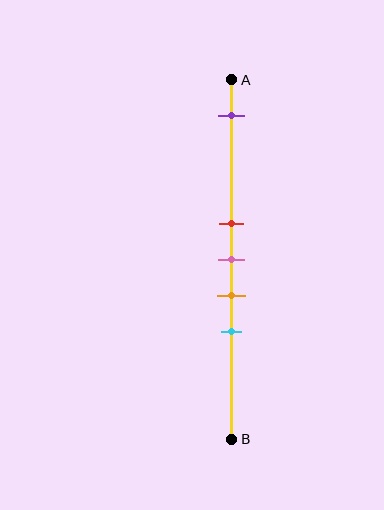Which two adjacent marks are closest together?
The red and pink marks are the closest adjacent pair.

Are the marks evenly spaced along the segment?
No, the marks are not evenly spaced.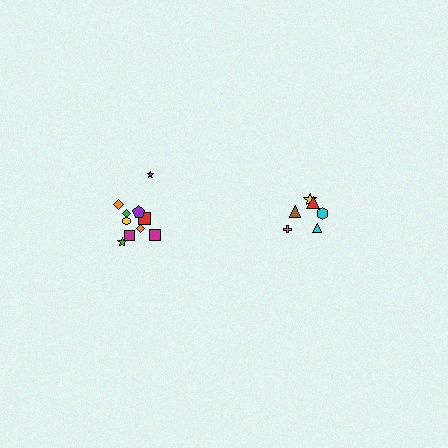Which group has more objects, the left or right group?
The left group.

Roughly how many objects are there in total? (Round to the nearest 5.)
Roughly 15 objects in total.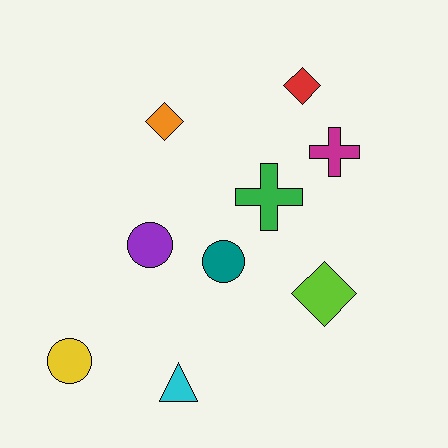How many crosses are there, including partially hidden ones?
There are 2 crosses.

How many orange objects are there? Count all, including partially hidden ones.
There is 1 orange object.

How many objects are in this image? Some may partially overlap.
There are 9 objects.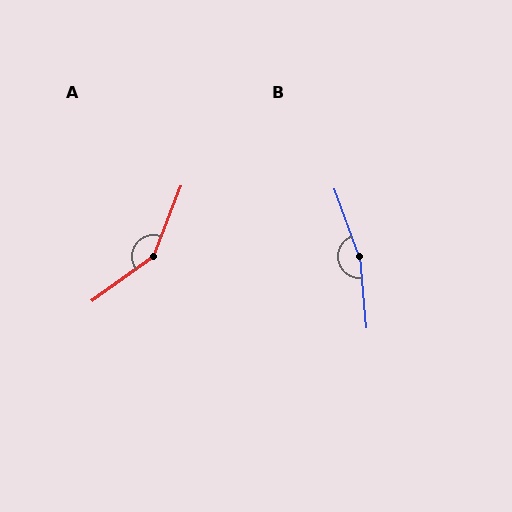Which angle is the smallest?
A, at approximately 147 degrees.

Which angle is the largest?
B, at approximately 165 degrees.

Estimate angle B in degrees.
Approximately 165 degrees.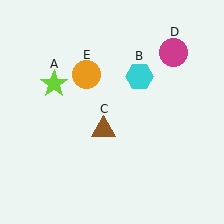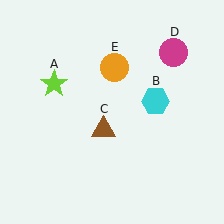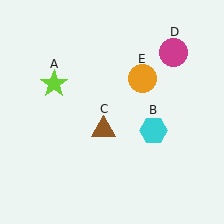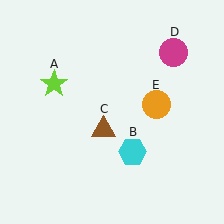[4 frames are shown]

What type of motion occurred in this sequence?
The cyan hexagon (object B), orange circle (object E) rotated clockwise around the center of the scene.